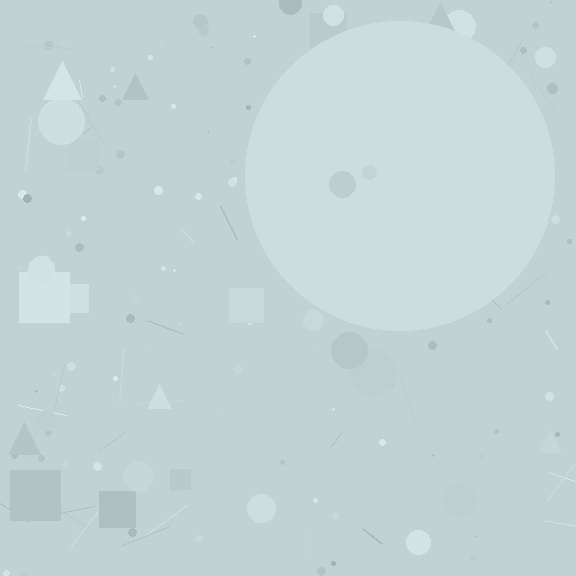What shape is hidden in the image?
A circle is hidden in the image.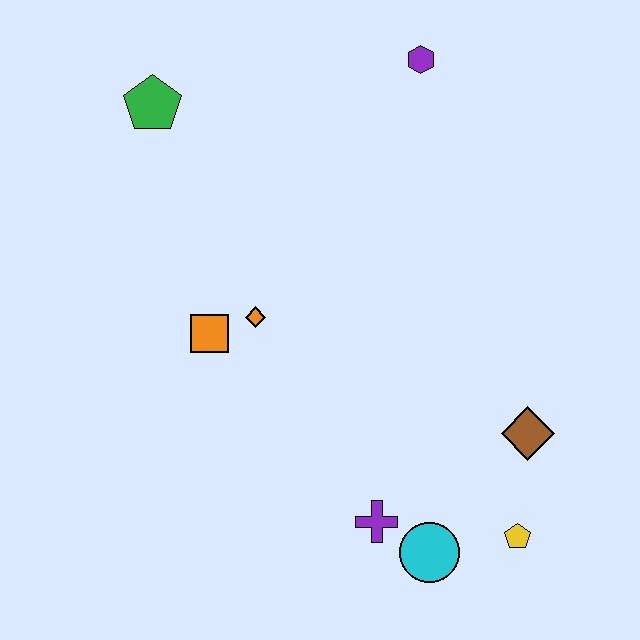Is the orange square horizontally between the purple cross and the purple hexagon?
No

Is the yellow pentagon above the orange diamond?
No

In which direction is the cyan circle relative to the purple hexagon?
The cyan circle is below the purple hexagon.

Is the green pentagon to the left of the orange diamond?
Yes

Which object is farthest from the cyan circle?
The green pentagon is farthest from the cyan circle.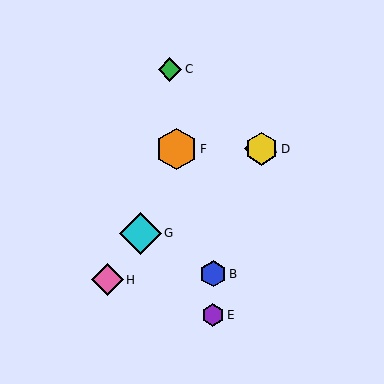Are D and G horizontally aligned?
No, D is at y≈149 and G is at y≈233.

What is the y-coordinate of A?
Object A is at y≈149.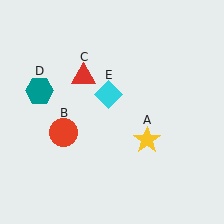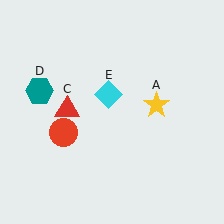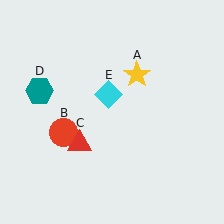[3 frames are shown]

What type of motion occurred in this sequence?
The yellow star (object A), red triangle (object C) rotated counterclockwise around the center of the scene.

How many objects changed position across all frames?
2 objects changed position: yellow star (object A), red triangle (object C).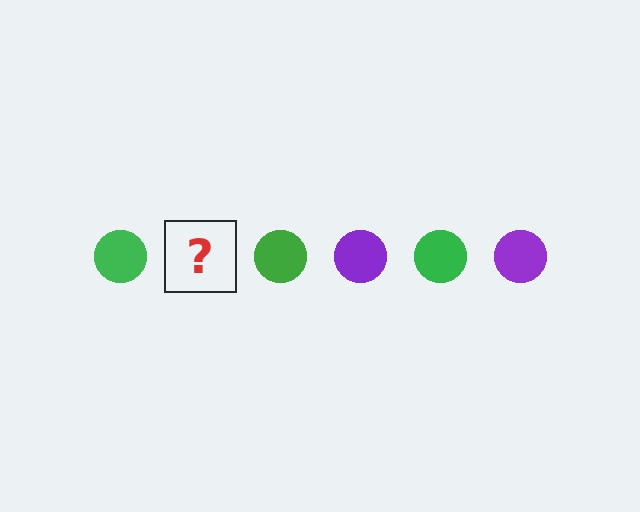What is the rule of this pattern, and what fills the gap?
The rule is that the pattern cycles through green, purple circles. The gap should be filled with a purple circle.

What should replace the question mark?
The question mark should be replaced with a purple circle.